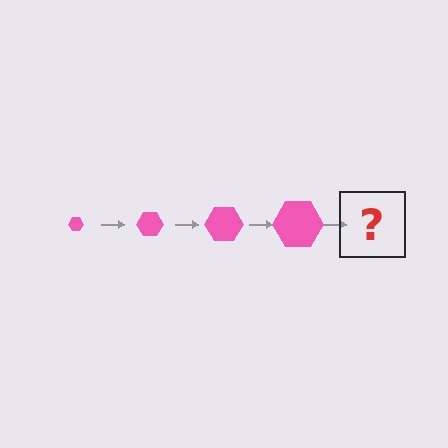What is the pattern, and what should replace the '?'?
The pattern is that the hexagon gets progressively larger each step. The '?' should be a pink hexagon, larger than the previous one.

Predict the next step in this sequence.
The next step is a pink hexagon, larger than the previous one.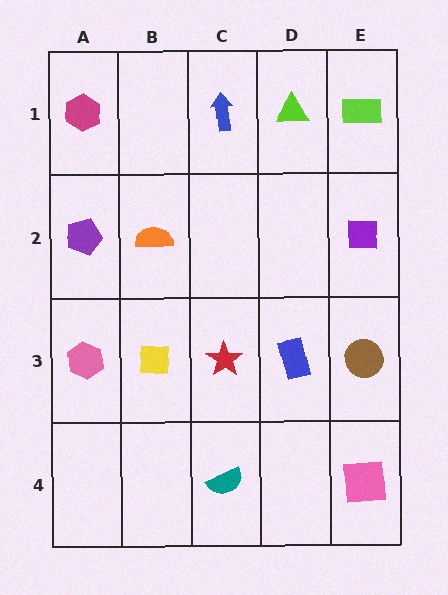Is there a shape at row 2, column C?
No, that cell is empty.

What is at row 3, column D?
A blue rectangle.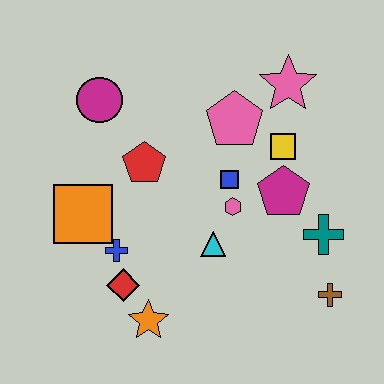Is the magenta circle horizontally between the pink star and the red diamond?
No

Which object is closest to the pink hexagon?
The blue square is closest to the pink hexagon.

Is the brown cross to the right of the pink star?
Yes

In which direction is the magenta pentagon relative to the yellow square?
The magenta pentagon is below the yellow square.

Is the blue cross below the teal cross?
Yes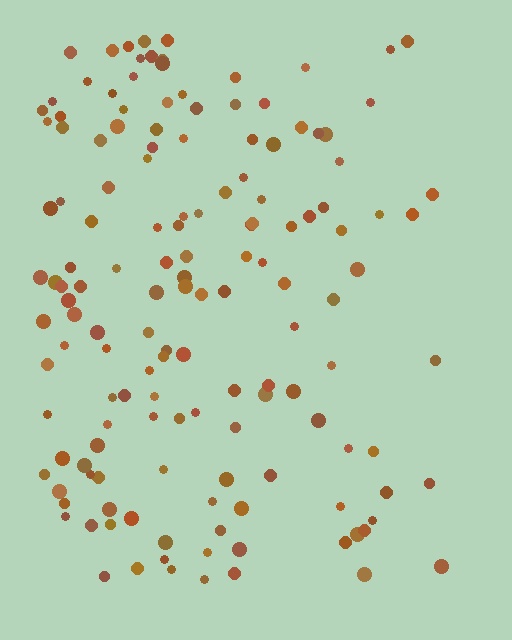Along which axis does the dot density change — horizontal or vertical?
Horizontal.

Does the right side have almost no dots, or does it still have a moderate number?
Still a moderate number, just noticeably fewer than the left.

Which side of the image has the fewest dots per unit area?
The right.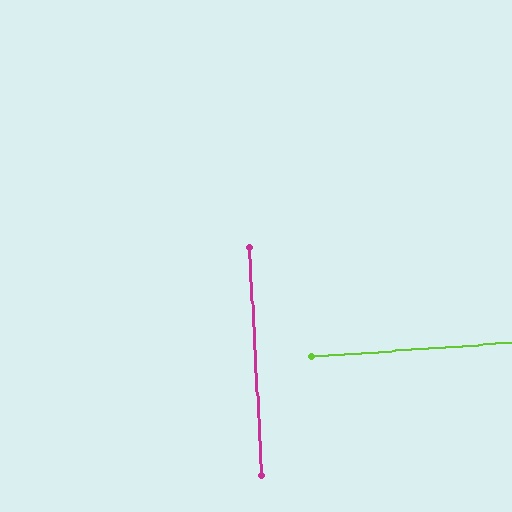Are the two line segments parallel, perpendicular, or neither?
Perpendicular — they meet at approximately 89°.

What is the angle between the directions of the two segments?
Approximately 89 degrees.